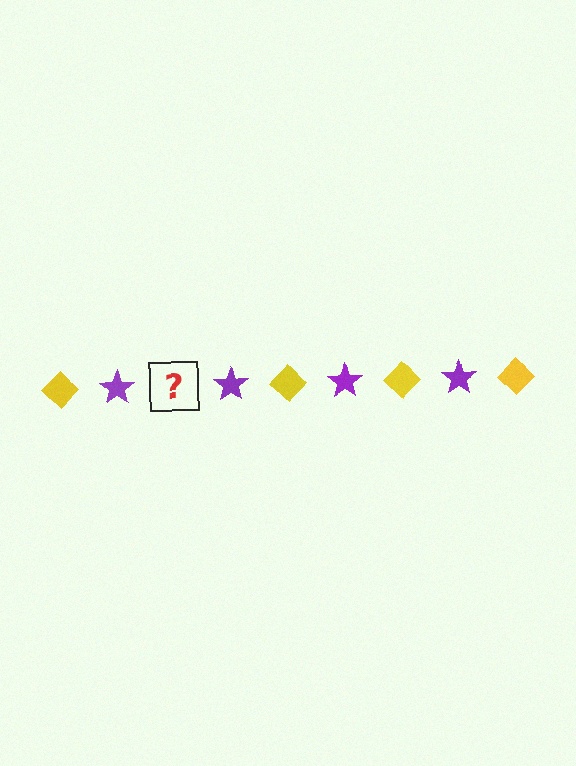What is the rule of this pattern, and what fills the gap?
The rule is that the pattern alternates between yellow diamond and purple star. The gap should be filled with a yellow diamond.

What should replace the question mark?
The question mark should be replaced with a yellow diamond.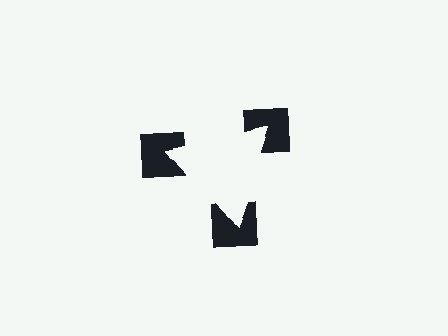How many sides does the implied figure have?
3 sides.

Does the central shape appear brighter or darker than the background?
It typically appears slightly brighter than the background, even though no actual brightness change is drawn.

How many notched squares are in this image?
There are 3 — one at each vertex of the illusory triangle.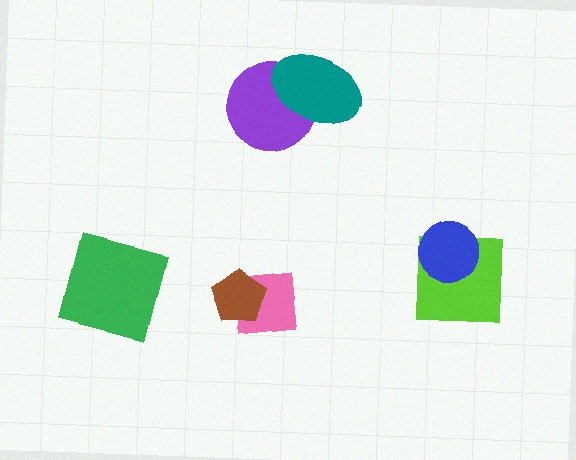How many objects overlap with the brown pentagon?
1 object overlaps with the brown pentagon.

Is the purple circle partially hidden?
Yes, it is partially covered by another shape.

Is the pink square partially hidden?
Yes, it is partially covered by another shape.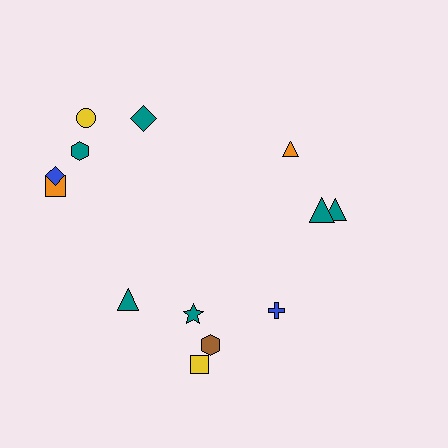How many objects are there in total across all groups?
There are 13 objects.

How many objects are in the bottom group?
There are 5 objects.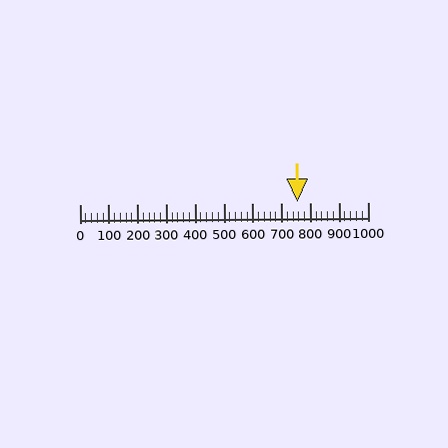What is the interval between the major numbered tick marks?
The major tick marks are spaced 100 units apart.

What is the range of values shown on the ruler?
The ruler shows values from 0 to 1000.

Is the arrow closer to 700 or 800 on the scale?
The arrow is closer to 800.